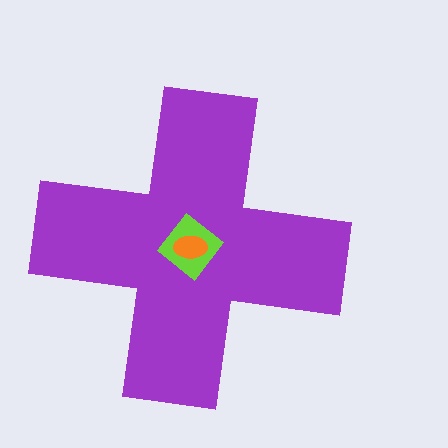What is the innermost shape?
The orange ellipse.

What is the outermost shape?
The purple cross.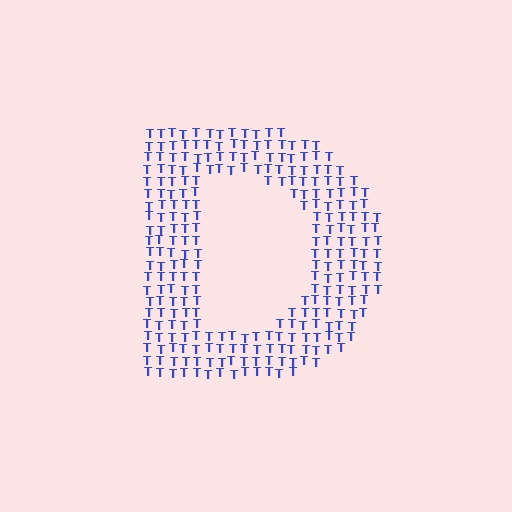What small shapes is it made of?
It is made of small letter T's.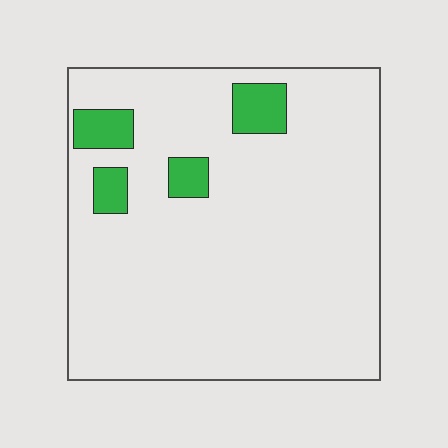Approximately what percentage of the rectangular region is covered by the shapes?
Approximately 10%.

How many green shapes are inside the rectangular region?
4.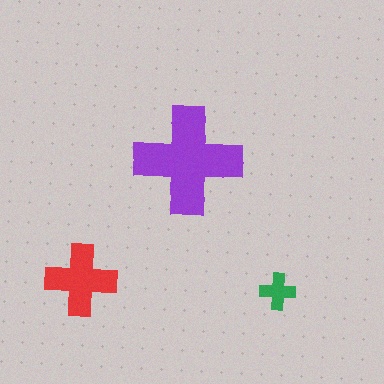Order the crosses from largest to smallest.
the purple one, the red one, the green one.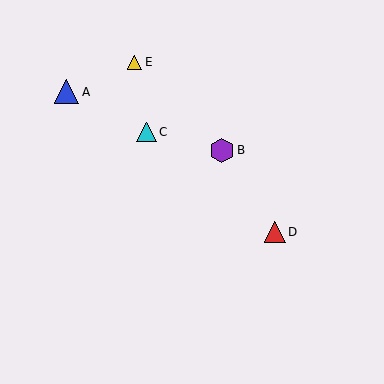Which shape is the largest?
The purple hexagon (labeled B) is the largest.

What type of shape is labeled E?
Shape E is a yellow triangle.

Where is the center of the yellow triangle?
The center of the yellow triangle is at (135, 62).